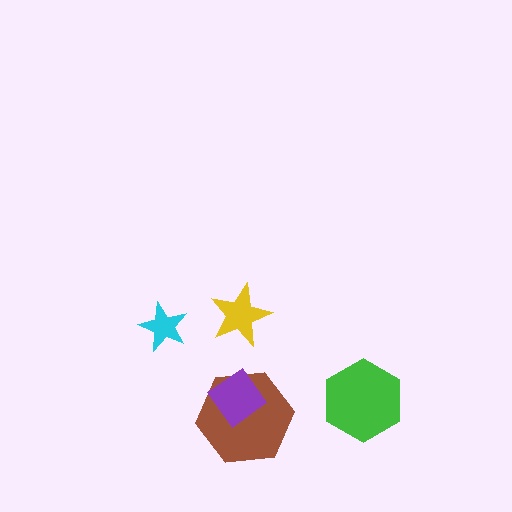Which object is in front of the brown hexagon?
The purple diamond is in front of the brown hexagon.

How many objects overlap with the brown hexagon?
1 object overlaps with the brown hexagon.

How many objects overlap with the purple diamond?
1 object overlaps with the purple diamond.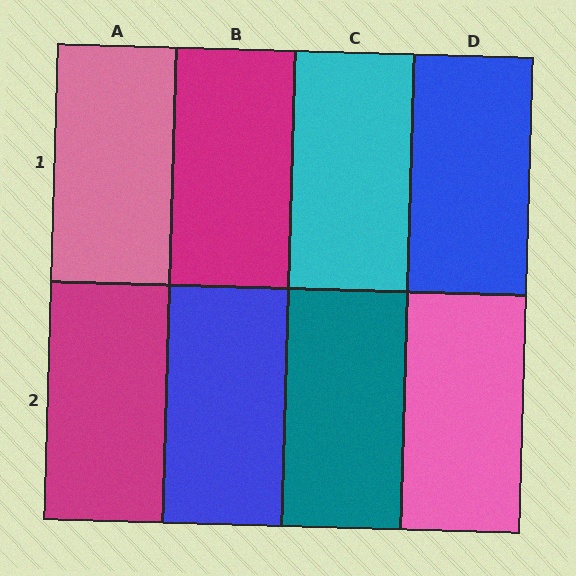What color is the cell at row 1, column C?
Cyan.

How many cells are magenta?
2 cells are magenta.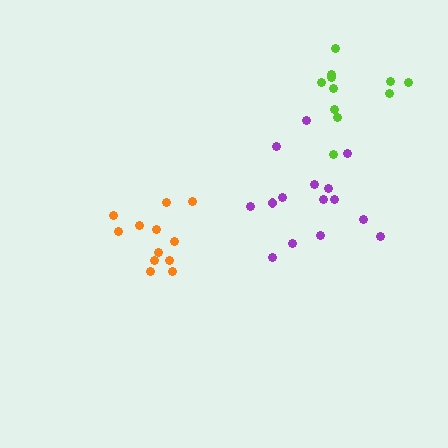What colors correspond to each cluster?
The clusters are colored: orange, purple, lime.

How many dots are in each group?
Group 1: 12 dots, Group 2: 15 dots, Group 3: 11 dots (38 total).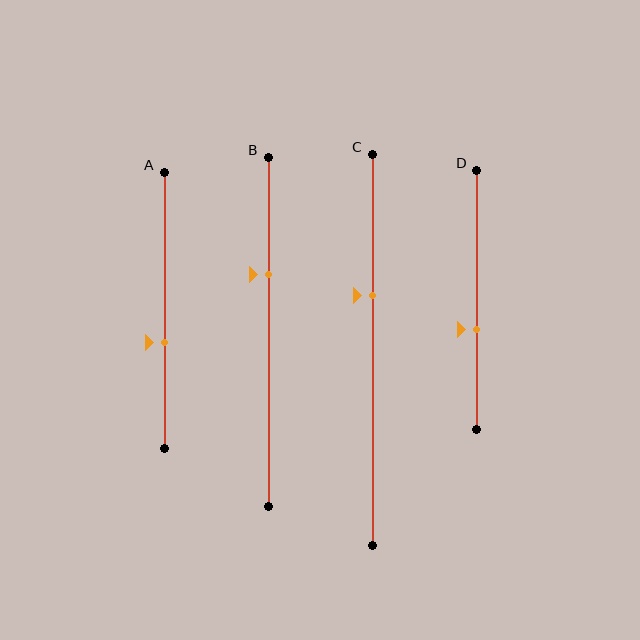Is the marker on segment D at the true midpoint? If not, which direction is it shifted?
No, the marker on segment D is shifted downward by about 11% of the segment length.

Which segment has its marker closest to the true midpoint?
Segment D has its marker closest to the true midpoint.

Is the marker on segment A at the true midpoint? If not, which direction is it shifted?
No, the marker on segment A is shifted downward by about 12% of the segment length.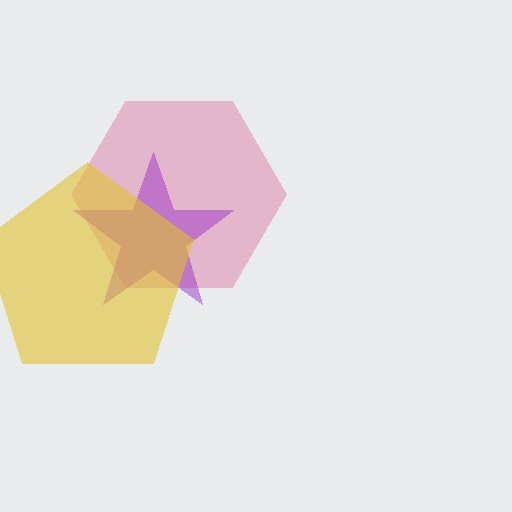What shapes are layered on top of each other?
The layered shapes are: a pink hexagon, a purple star, a yellow pentagon.